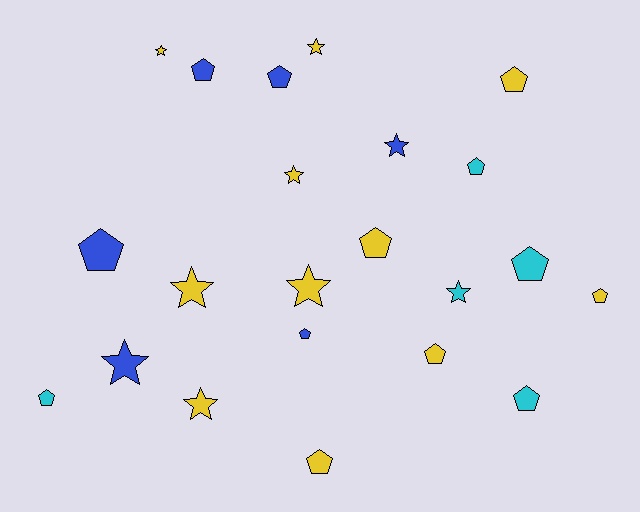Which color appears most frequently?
Yellow, with 11 objects.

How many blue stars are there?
There are 2 blue stars.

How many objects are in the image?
There are 22 objects.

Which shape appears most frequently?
Pentagon, with 13 objects.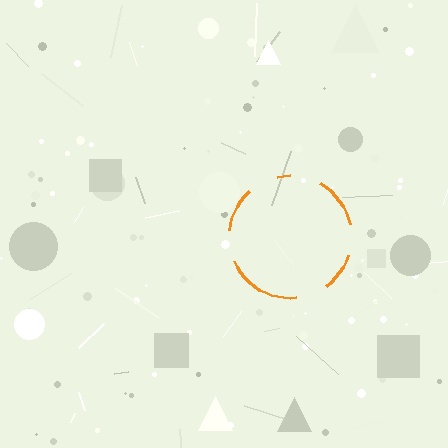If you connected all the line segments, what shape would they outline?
They would outline a circle.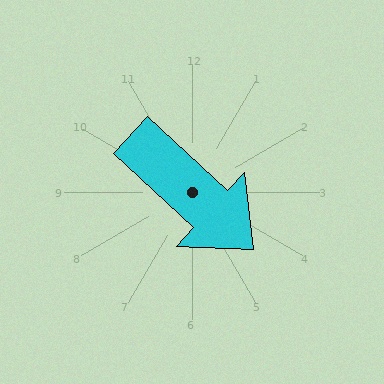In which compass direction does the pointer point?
Southeast.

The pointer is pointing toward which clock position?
Roughly 4 o'clock.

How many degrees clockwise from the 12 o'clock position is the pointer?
Approximately 133 degrees.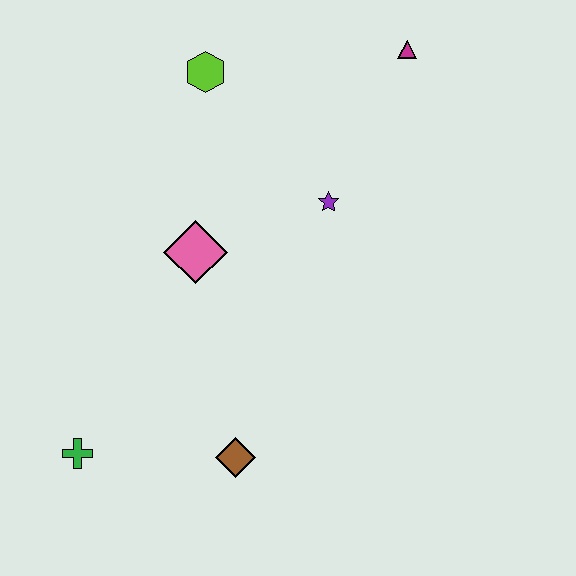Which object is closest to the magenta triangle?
The purple star is closest to the magenta triangle.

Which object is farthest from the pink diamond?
The magenta triangle is farthest from the pink diamond.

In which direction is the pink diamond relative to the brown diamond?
The pink diamond is above the brown diamond.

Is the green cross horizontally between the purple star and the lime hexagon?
No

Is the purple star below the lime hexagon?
Yes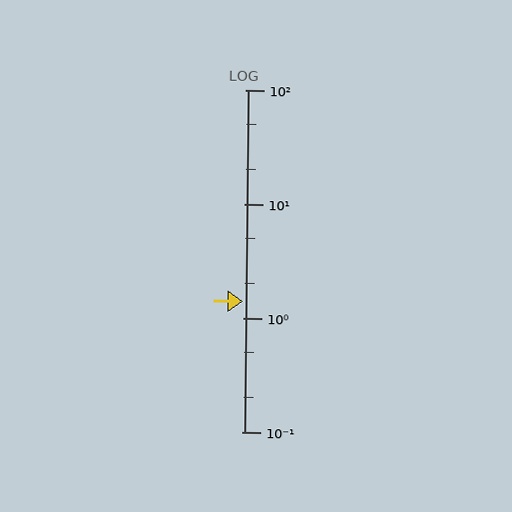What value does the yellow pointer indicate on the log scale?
The pointer indicates approximately 1.4.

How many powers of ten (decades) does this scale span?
The scale spans 3 decades, from 0.1 to 100.